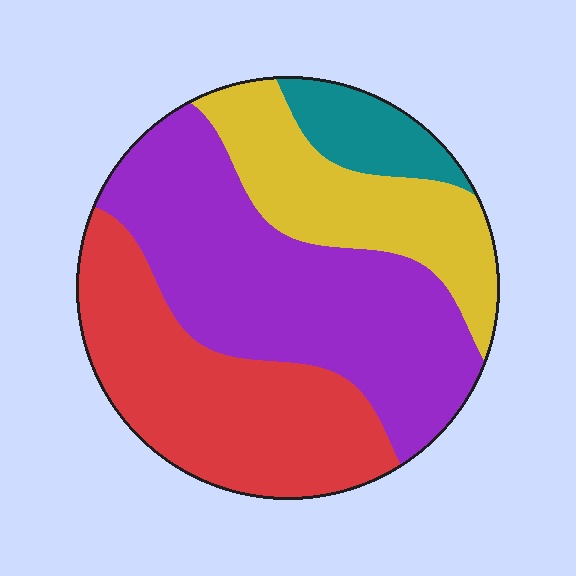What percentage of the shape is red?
Red takes up about one third (1/3) of the shape.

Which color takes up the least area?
Teal, at roughly 10%.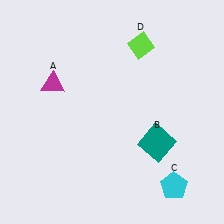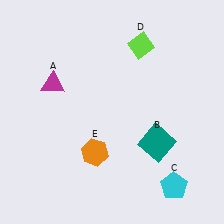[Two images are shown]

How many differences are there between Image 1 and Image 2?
There is 1 difference between the two images.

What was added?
An orange hexagon (E) was added in Image 2.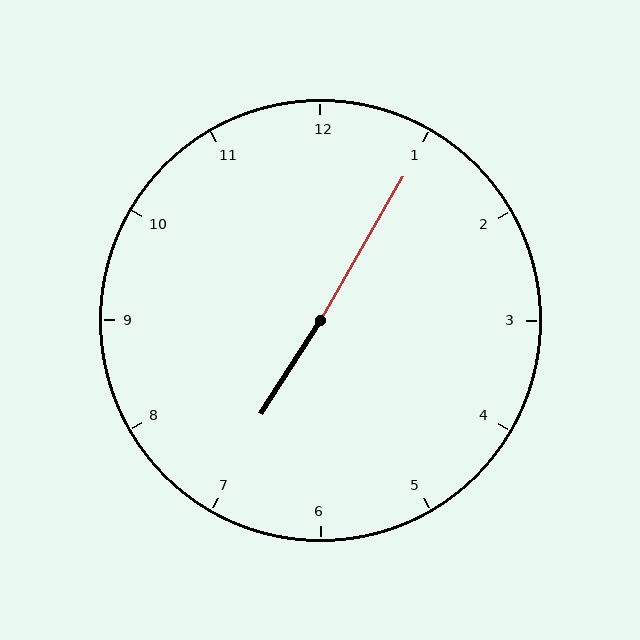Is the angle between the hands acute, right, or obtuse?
It is obtuse.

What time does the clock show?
7:05.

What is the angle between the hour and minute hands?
Approximately 178 degrees.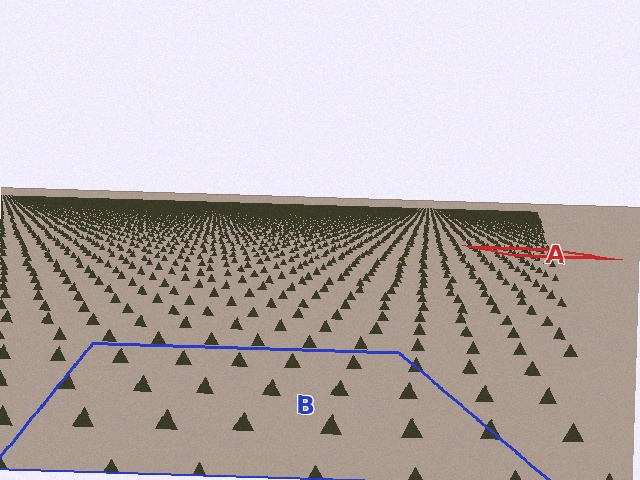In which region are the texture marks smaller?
The texture marks are smaller in region A, because it is farther away.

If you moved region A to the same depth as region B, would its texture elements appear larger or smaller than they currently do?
They would appear larger. At a closer depth, the same texture elements are projected at a bigger on-screen size.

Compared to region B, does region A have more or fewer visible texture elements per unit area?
Region A has more texture elements per unit area — they are packed more densely because it is farther away.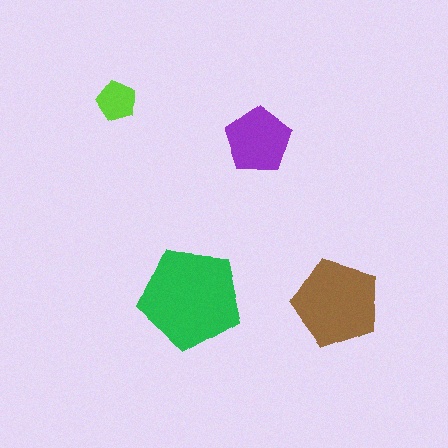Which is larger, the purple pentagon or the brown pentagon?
The brown one.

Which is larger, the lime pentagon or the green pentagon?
The green one.